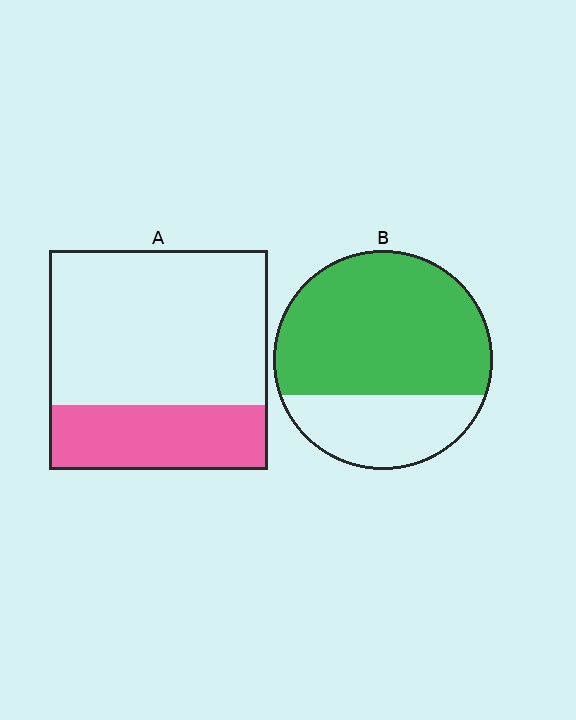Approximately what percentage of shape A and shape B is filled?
A is approximately 30% and B is approximately 70%.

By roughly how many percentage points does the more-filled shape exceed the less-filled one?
By roughly 40 percentage points (B over A).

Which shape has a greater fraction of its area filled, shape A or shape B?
Shape B.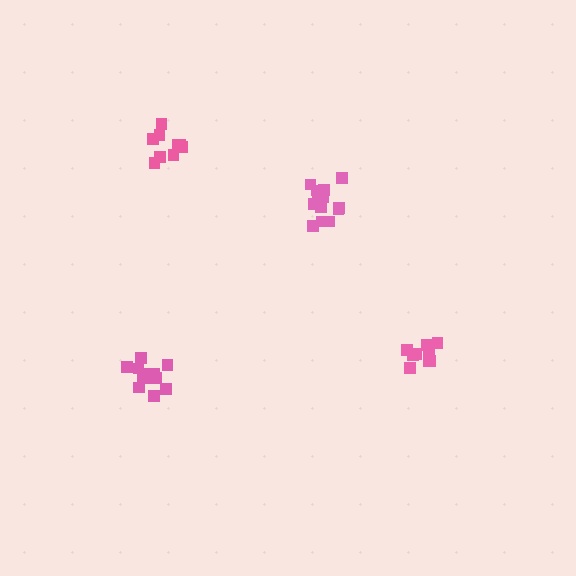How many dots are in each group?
Group 1: 15 dots, Group 2: 9 dots, Group 3: 12 dots, Group 4: 9 dots (45 total).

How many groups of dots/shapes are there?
There are 4 groups.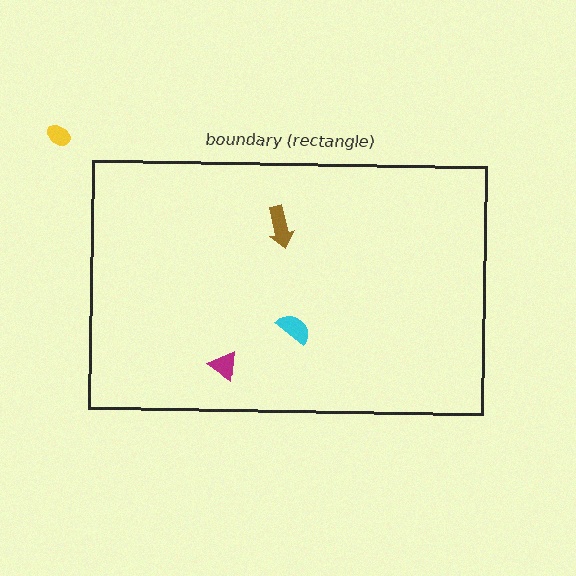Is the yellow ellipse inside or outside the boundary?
Outside.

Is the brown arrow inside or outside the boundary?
Inside.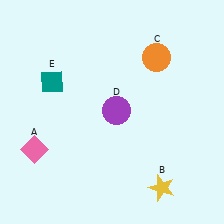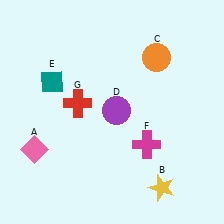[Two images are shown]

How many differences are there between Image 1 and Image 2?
There are 2 differences between the two images.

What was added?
A magenta cross (F), a red cross (G) were added in Image 2.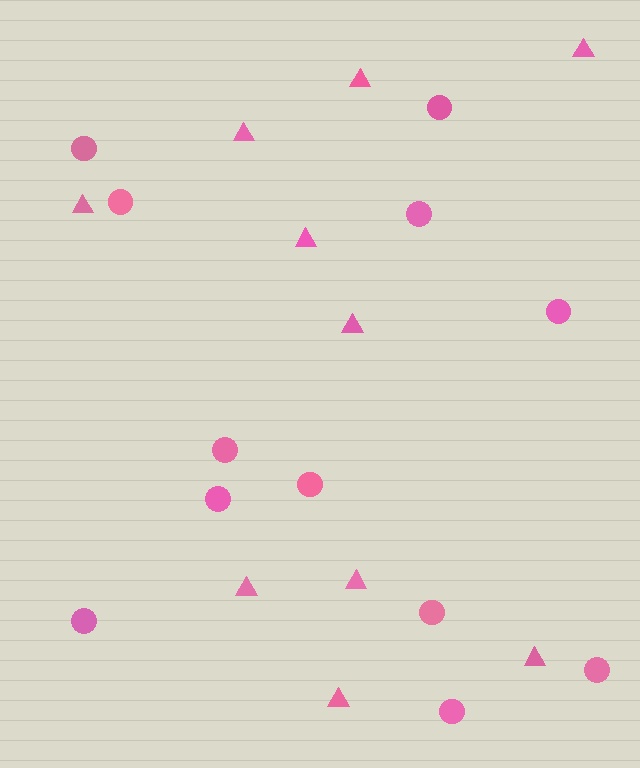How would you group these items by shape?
There are 2 groups: one group of circles (12) and one group of triangles (10).